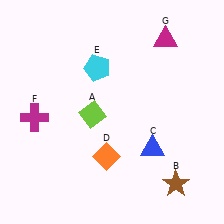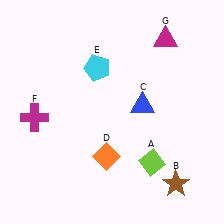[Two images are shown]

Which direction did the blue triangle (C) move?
The blue triangle (C) moved up.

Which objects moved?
The objects that moved are: the lime diamond (A), the blue triangle (C).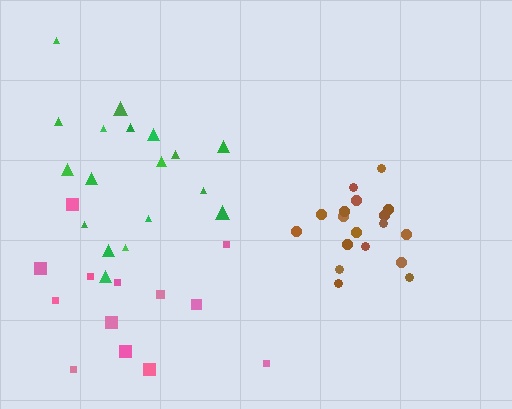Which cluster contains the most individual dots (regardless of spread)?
Brown (18).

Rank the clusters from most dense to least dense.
brown, green, pink.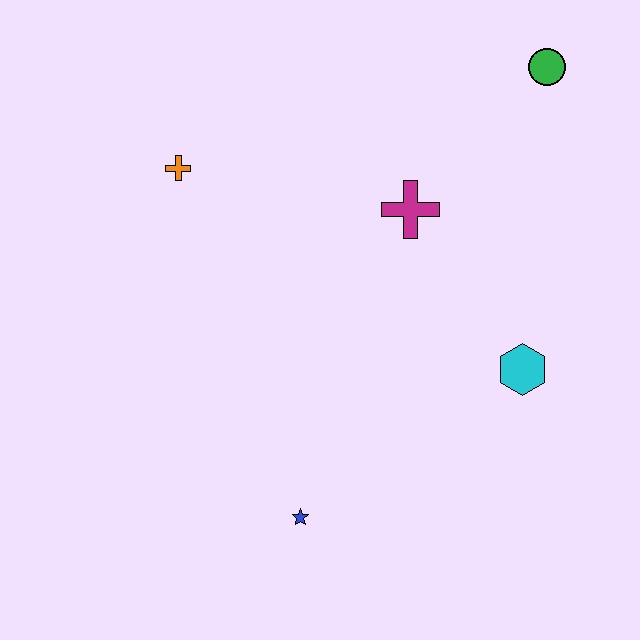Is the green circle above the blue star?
Yes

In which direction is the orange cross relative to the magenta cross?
The orange cross is to the left of the magenta cross.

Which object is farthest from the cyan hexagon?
The orange cross is farthest from the cyan hexagon.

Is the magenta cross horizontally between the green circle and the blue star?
Yes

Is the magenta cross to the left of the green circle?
Yes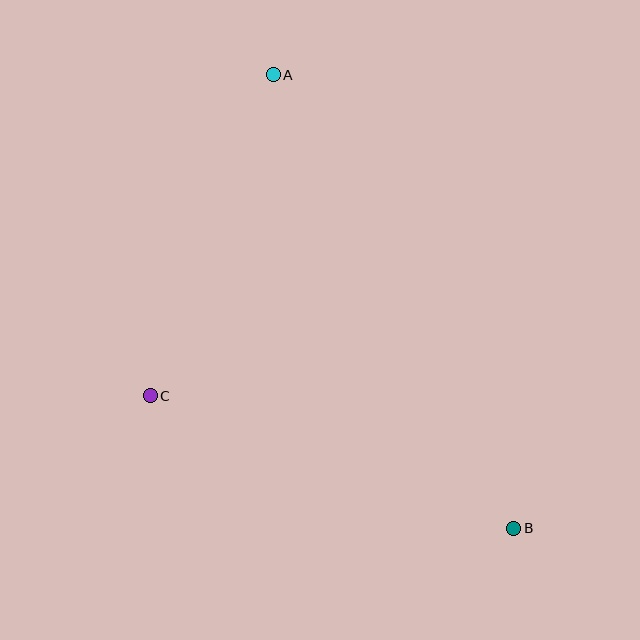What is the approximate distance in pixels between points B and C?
The distance between B and C is approximately 387 pixels.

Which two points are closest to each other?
Points A and C are closest to each other.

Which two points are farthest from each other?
Points A and B are farthest from each other.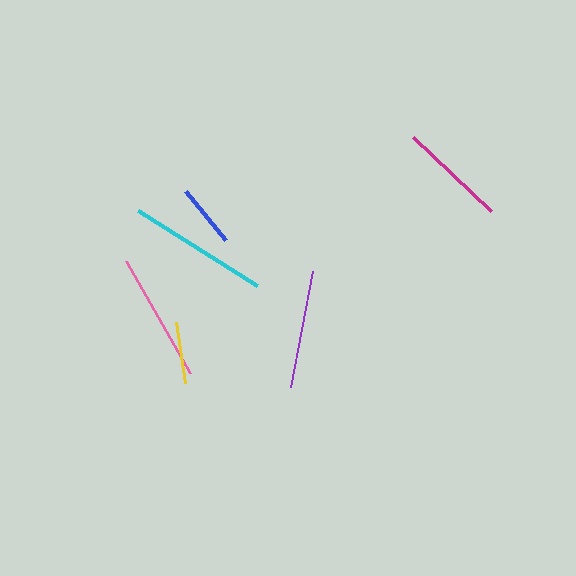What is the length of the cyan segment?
The cyan segment is approximately 141 pixels long.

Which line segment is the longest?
The cyan line is the longest at approximately 141 pixels.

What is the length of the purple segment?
The purple segment is approximately 118 pixels long.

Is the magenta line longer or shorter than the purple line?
The purple line is longer than the magenta line.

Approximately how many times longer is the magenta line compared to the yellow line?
The magenta line is approximately 1.8 times the length of the yellow line.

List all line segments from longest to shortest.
From longest to shortest: cyan, pink, purple, magenta, blue, yellow.